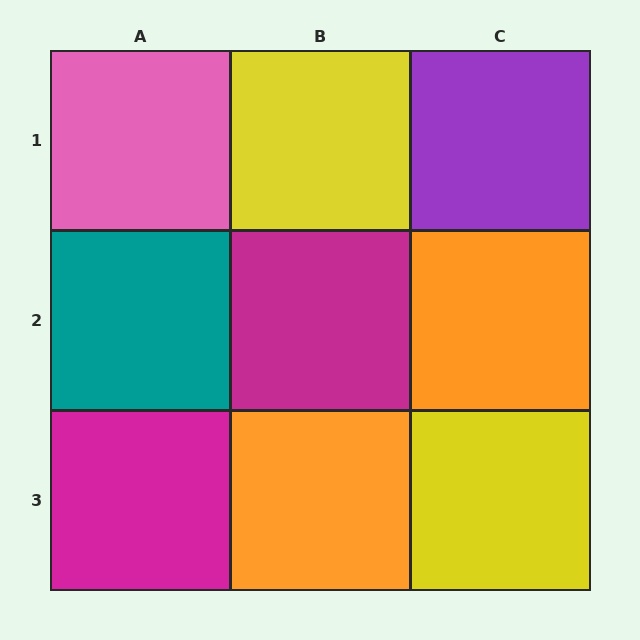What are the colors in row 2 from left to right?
Teal, magenta, orange.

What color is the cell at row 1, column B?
Yellow.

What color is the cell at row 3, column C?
Yellow.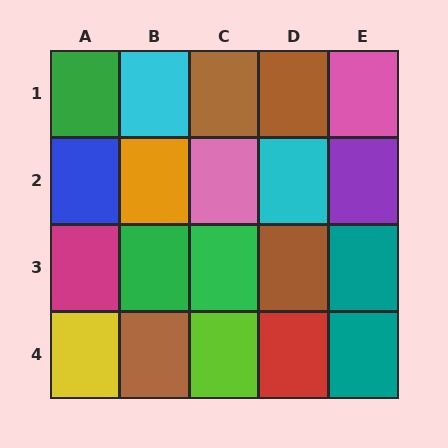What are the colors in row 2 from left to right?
Blue, orange, pink, cyan, purple.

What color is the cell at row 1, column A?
Green.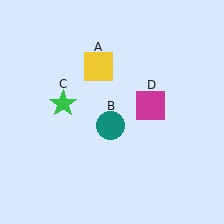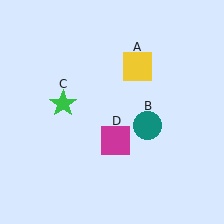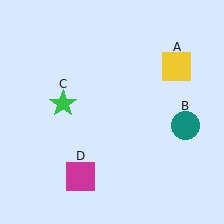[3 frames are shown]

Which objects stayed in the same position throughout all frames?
Green star (object C) remained stationary.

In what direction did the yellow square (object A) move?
The yellow square (object A) moved right.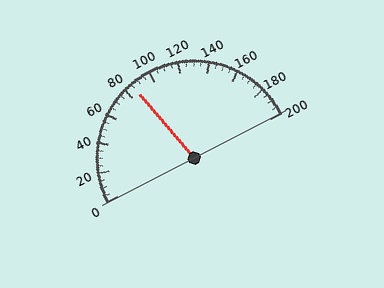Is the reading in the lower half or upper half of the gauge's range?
The reading is in the lower half of the range (0 to 200).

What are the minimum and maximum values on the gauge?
The gauge ranges from 0 to 200.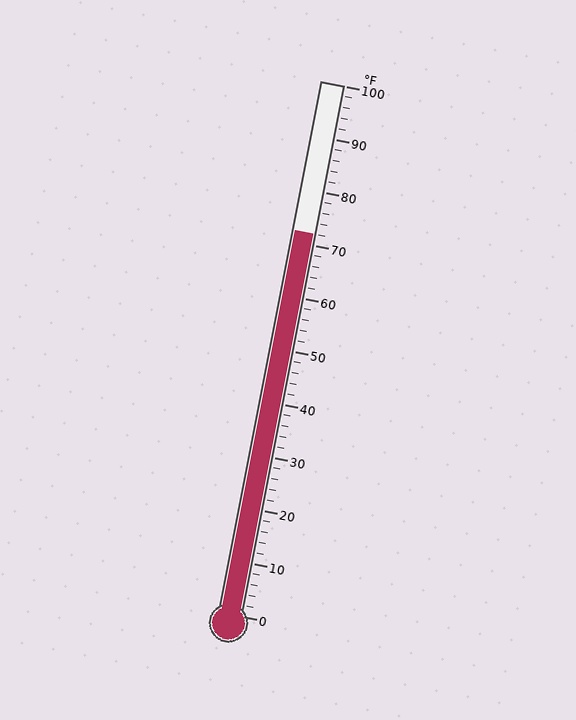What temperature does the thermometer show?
The thermometer shows approximately 72°F.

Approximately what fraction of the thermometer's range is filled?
The thermometer is filled to approximately 70% of its range.